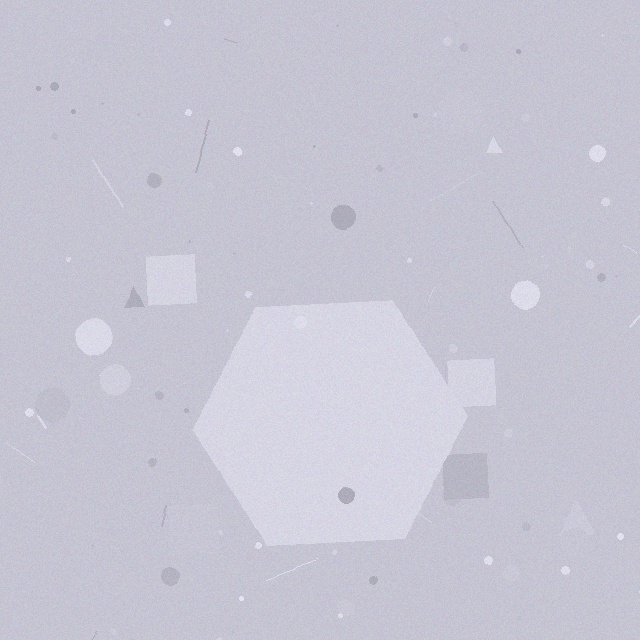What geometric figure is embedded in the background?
A hexagon is embedded in the background.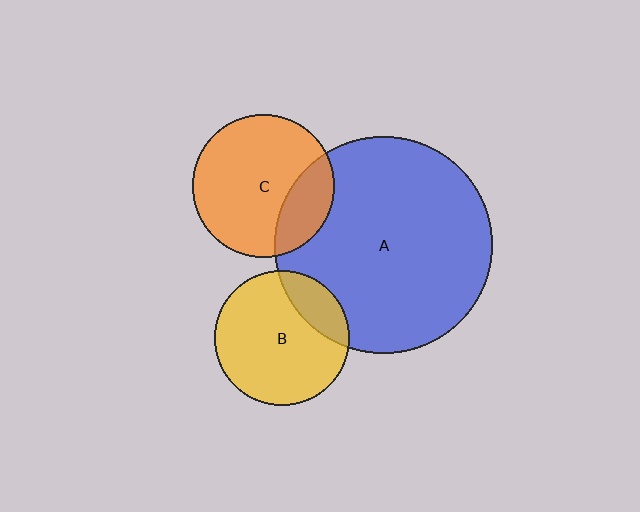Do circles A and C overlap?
Yes.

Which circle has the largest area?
Circle A (blue).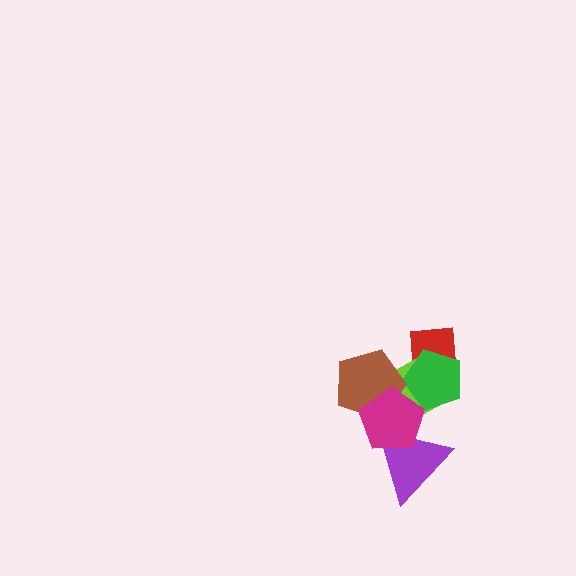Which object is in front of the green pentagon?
The magenta pentagon is in front of the green pentagon.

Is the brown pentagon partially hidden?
Yes, it is partially covered by another shape.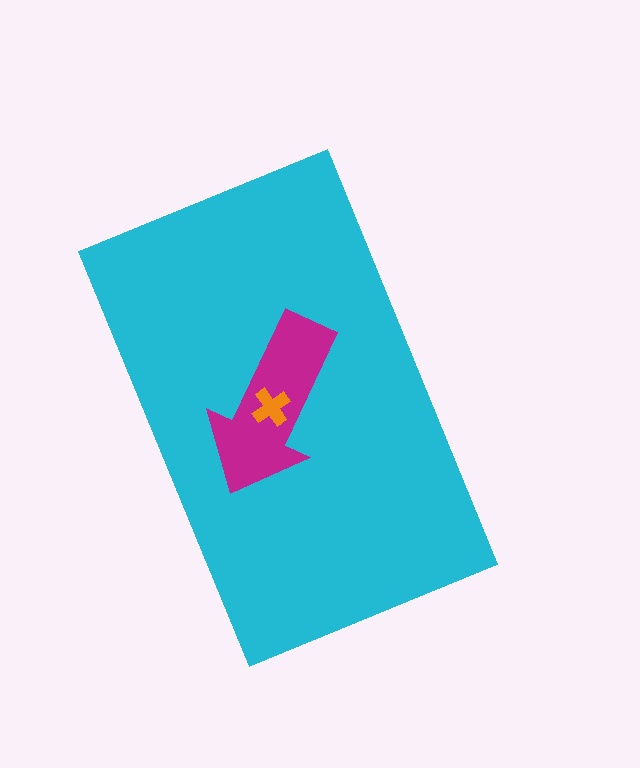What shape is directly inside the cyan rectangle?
The magenta arrow.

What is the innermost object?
The orange cross.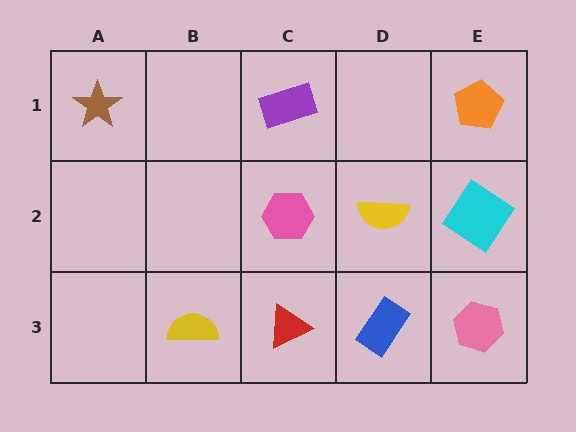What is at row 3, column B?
A yellow semicircle.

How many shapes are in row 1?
3 shapes.